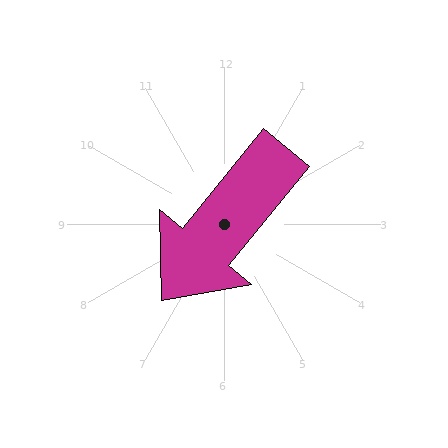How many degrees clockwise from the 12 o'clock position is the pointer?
Approximately 219 degrees.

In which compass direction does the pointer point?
Southwest.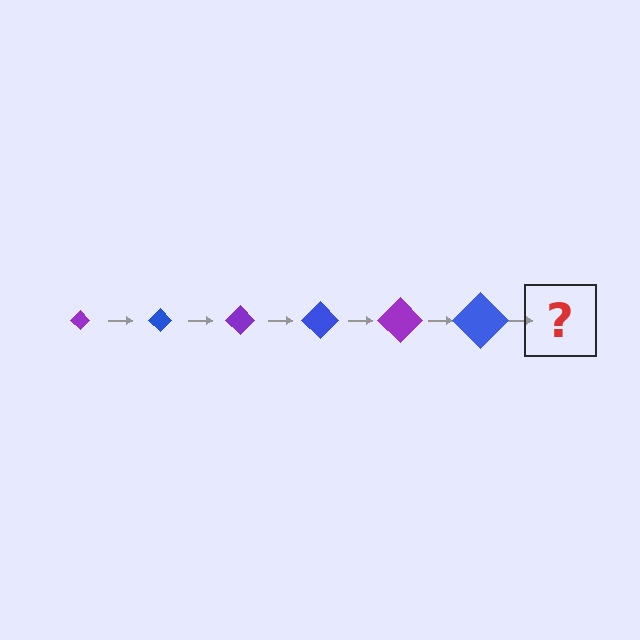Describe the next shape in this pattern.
It should be a purple diamond, larger than the previous one.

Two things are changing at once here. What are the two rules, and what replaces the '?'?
The two rules are that the diamond grows larger each step and the color cycles through purple and blue. The '?' should be a purple diamond, larger than the previous one.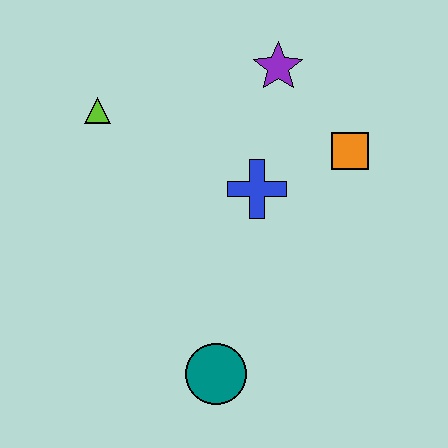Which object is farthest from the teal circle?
The purple star is farthest from the teal circle.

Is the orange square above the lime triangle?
No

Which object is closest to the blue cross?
The orange square is closest to the blue cross.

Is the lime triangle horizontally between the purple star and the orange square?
No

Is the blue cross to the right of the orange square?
No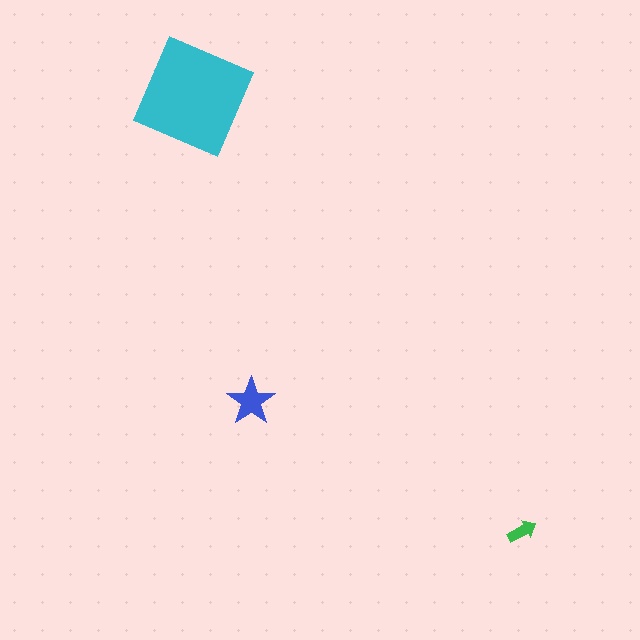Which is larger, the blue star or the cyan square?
The cyan square.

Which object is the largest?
The cyan square.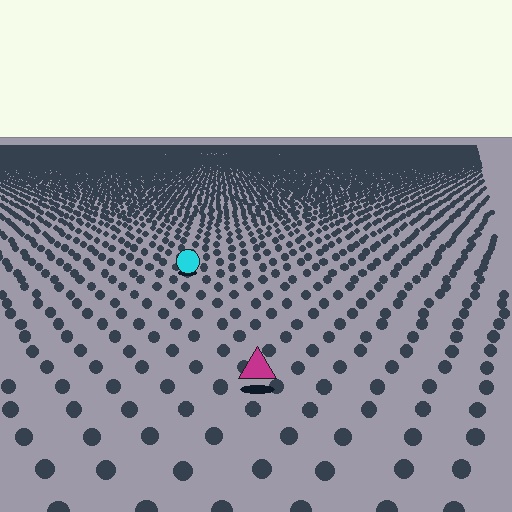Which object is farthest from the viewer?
The cyan circle is farthest from the viewer. It appears smaller and the ground texture around it is denser.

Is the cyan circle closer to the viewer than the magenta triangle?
No. The magenta triangle is closer — you can tell from the texture gradient: the ground texture is coarser near it.